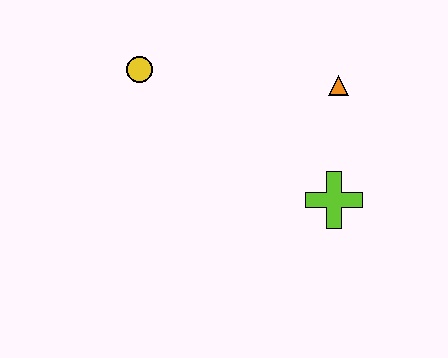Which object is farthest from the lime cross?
The yellow circle is farthest from the lime cross.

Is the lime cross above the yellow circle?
No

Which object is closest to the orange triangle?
The lime cross is closest to the orange triangle.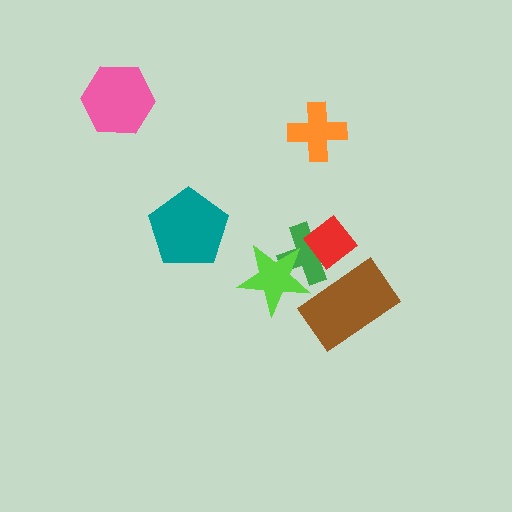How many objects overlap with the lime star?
1 object overlaps with the lime star.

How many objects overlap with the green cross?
3 objects overlap with the green cross.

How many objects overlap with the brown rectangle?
1 object overlaps with the brown rectangle.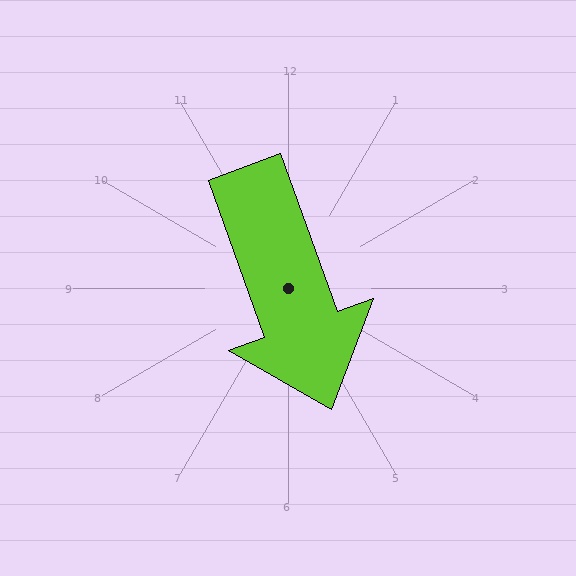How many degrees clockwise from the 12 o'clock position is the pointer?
Approximately 160 degrees.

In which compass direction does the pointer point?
South.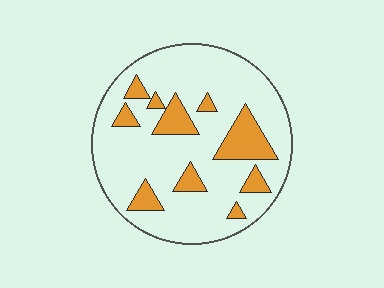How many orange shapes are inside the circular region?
10.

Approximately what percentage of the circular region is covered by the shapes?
Approximately 20%.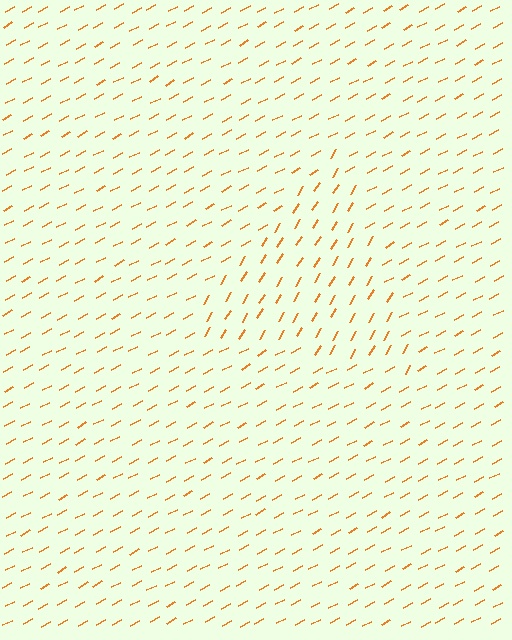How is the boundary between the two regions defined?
The boundary is defined purely by a change in line orientation (approximately 31 degrees difference). All lines are the same color and thickness.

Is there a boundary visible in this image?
Yes, there is a texture boundary formed by a change in line orientation.